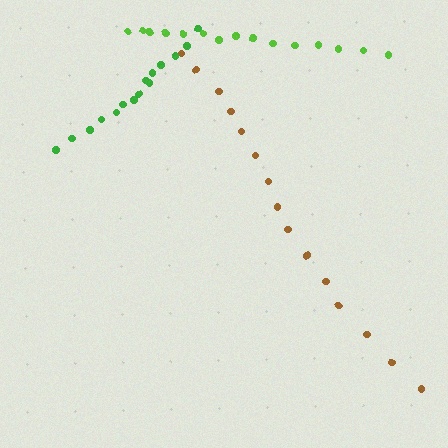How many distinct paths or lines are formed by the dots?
There are 3 distinct paths.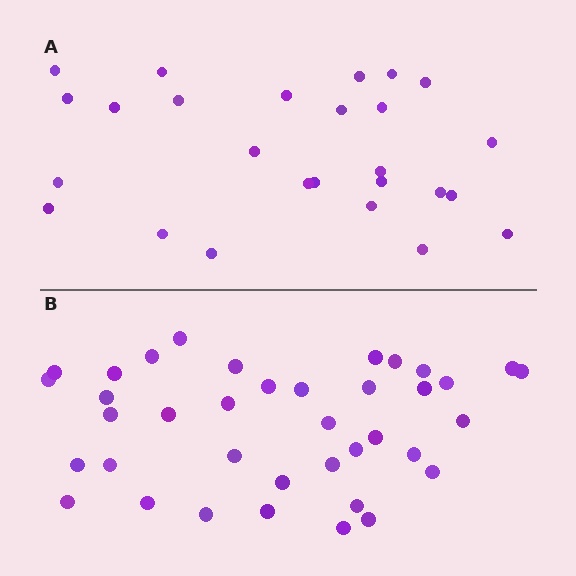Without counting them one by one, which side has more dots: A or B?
Region B (the bottom region) has more dots.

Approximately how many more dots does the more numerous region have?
Region B has roughly 12 or so more dots than region A.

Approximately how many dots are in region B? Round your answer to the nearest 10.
About 40 dots. (The exact count is 38, which rounds to 40.)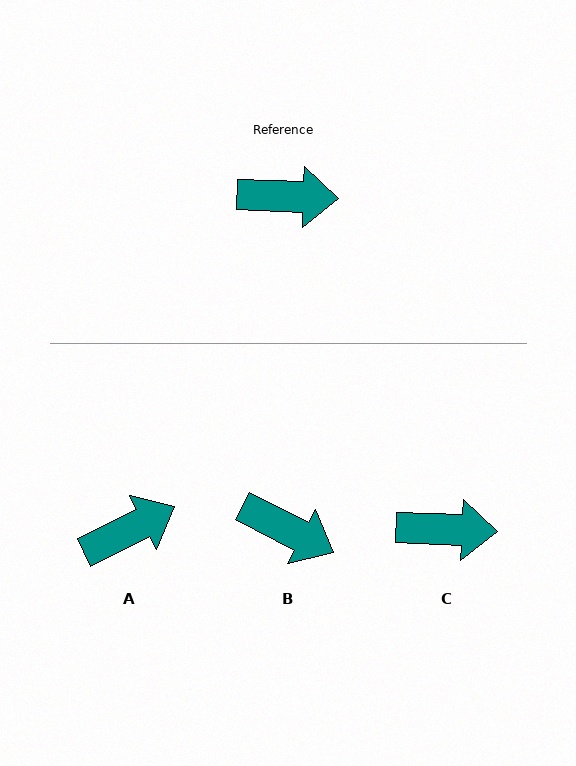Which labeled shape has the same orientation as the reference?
C.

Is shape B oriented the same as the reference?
No, it is off by about 25 degrees.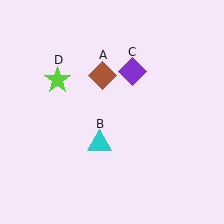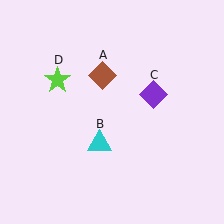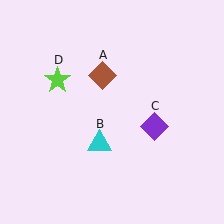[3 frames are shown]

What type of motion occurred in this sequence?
The purple diamond (object C) rotated clockwise around the center of the scene.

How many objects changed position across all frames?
1 object changed position: purple diamond (object C).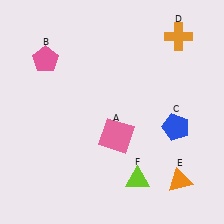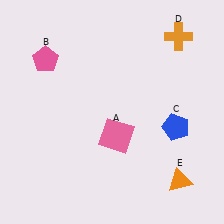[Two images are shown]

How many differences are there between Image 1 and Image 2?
There is 1 difference between the two images.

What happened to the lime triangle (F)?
The lime triangle (F) was removed in Image 2. It was in the bottom-right area of Image 1.